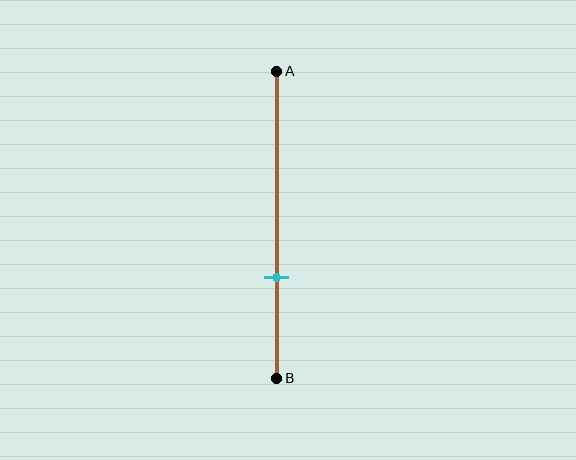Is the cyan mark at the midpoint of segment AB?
No, the mark is at about 65% from A, not at the 50% midpoint.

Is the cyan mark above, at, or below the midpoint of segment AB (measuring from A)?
The cyan mark is below the midpoint of segment AB.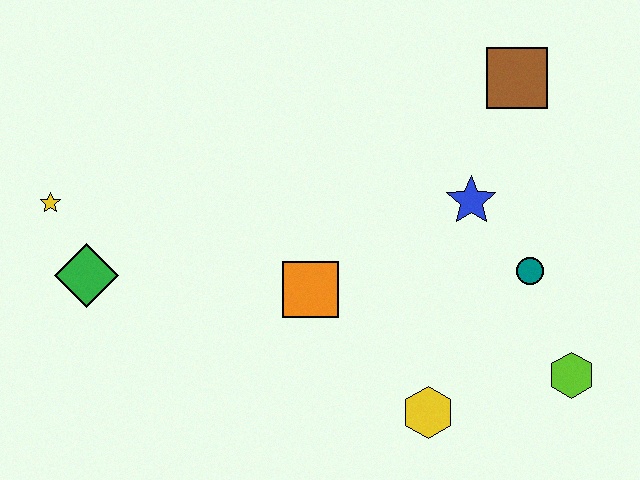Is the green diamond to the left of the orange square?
Yes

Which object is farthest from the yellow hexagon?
The yellow star is farthest from the yellow hexagon.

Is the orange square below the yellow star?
Yes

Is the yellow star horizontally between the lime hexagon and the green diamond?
No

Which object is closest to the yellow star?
The green diamond is closest to the yellow star.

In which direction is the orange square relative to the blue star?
The orange square is to the left of the blue star.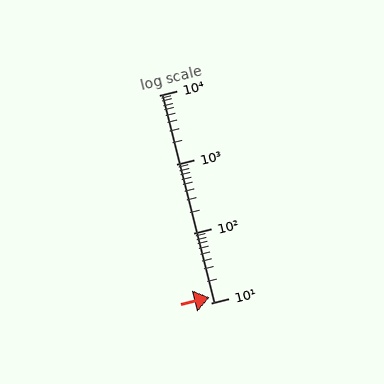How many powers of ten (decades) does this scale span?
The scale spans 3 decades, from 10 to 10000.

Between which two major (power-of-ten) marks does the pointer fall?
The pointer is between 10 and 100.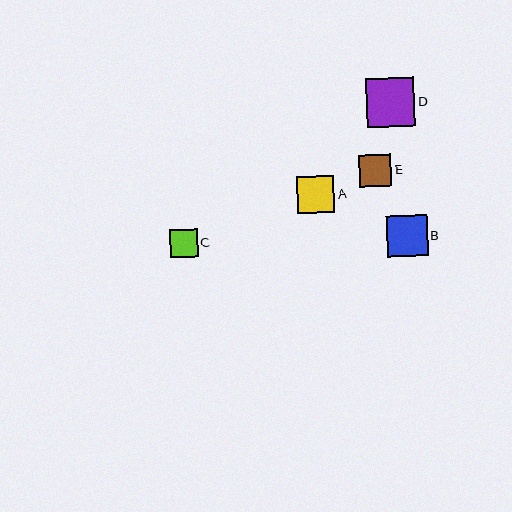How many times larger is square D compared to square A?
Square D is approximately 1.3 times the size of square A.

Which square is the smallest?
Square C is the smallest with a size of approximately 28 pixels.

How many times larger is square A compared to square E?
Square A is approximately 1.2 times the size of square E.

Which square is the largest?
Square D is the largest with a size of approximately 49 pixels.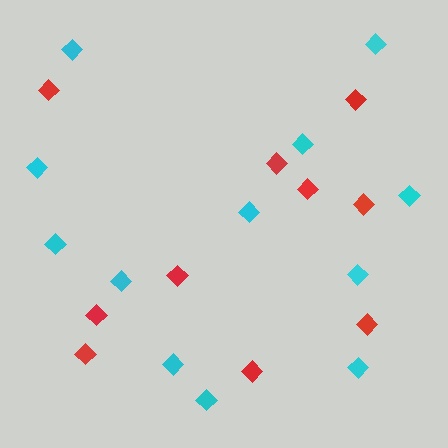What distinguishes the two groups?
There are 2 groups: one group of cyan diamonds (12) and one group of red diamonds (10).